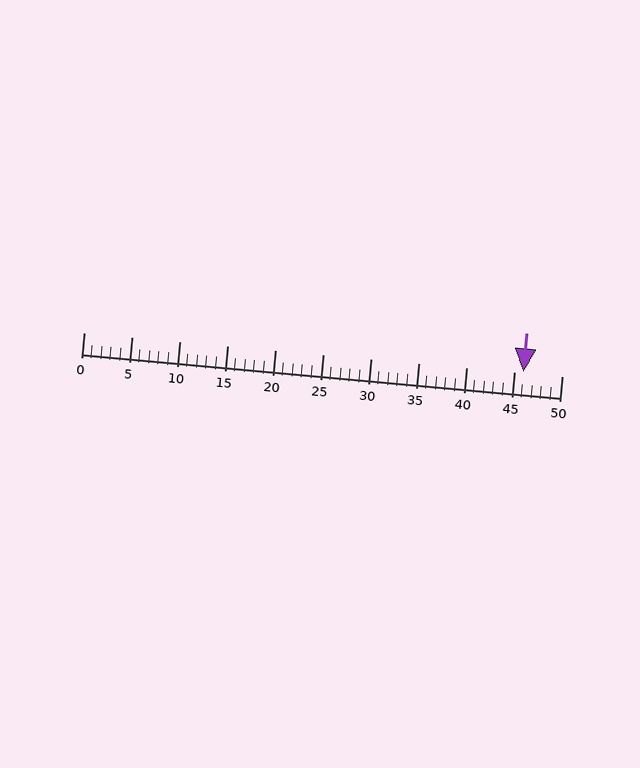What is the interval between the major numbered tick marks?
The major tick marks are spaced 5 units apart.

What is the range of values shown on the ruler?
The ruler shows values from 0 to 50.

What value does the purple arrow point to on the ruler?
The purple arrow points to approximately 46.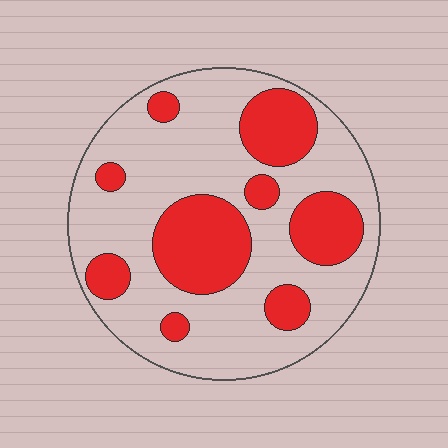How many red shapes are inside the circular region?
9.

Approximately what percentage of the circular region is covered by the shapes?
Approximately 30%.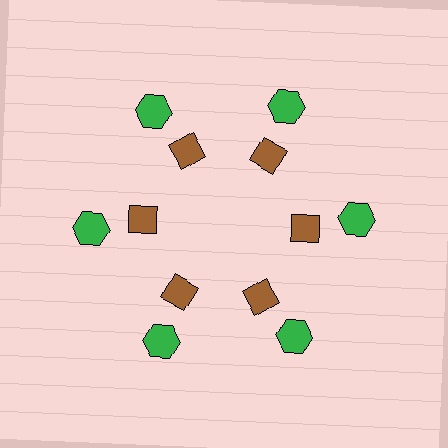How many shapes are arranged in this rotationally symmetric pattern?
There are 12 shapes, arranged in 6 groups of 2.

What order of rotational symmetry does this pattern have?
This pattern has 6-fold rotational symmetry.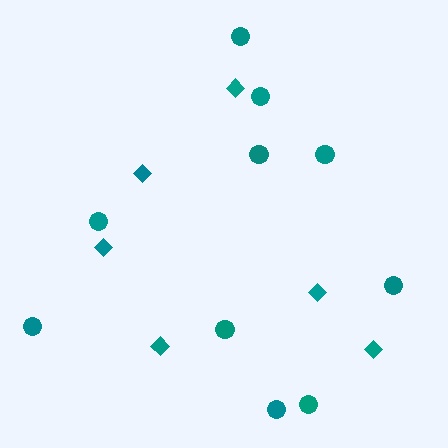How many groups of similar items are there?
There are 2 groups: one group of circles (10) and one group of diamonds (6).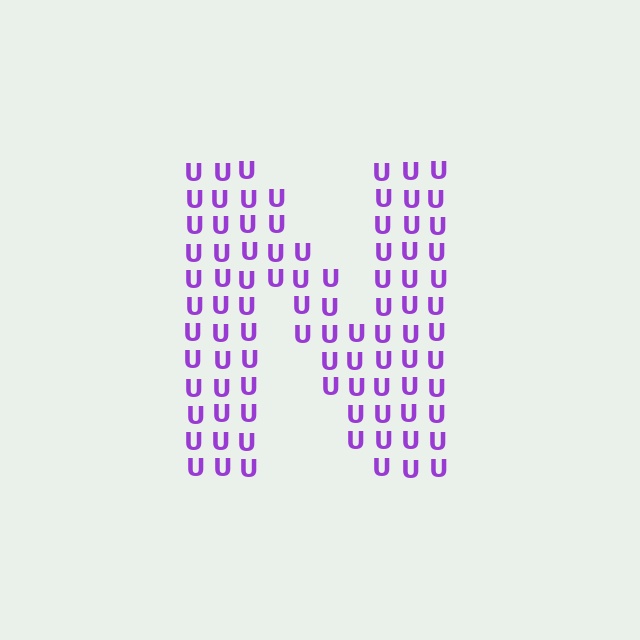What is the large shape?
The large shape is the letter N.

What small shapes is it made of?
It is made of small letter U's.